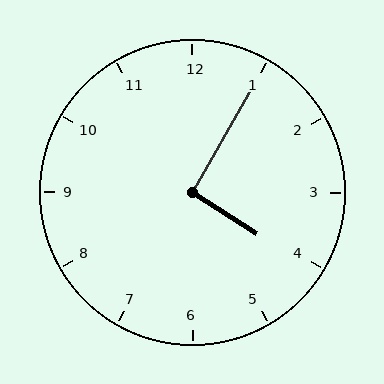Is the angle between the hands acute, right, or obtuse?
It is right.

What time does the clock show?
4:05.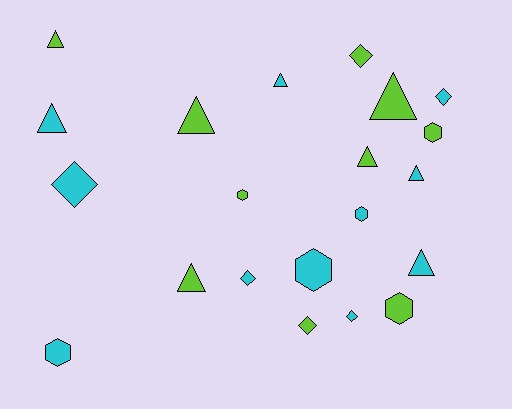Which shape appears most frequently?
Triangle, with 9 objects.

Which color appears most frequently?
Cyan, with 11 objects.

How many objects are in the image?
There are 21 objects.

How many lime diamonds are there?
There are 2 lime diamonds.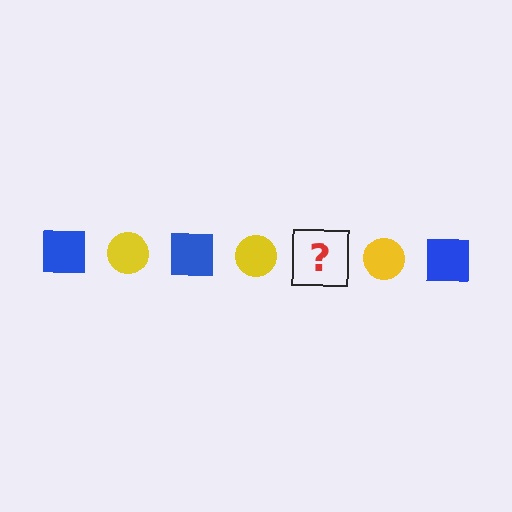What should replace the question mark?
The question mark should be replaced with a blue square.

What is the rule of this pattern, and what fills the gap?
The rule is that the pattern alternates between blue square and yellow circle. The gap should be filled with a blue square.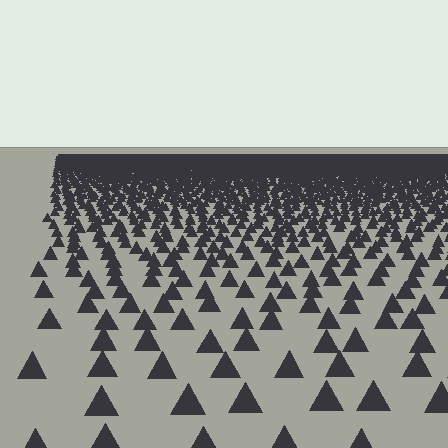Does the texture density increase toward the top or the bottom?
Density increases toward the top.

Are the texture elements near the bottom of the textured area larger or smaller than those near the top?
Larger. Near the bottom, elements are closer to the viewer and appear at a bigger on-screen size.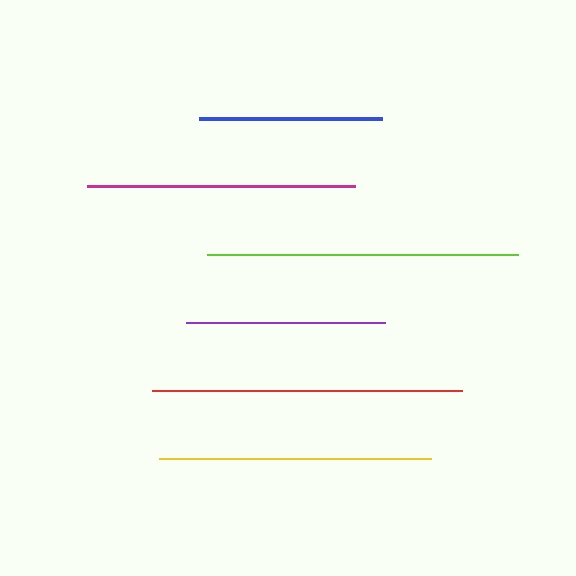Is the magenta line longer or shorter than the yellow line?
The yellow line is longer than the magenta line.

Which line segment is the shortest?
The blue line is the shortest at approximately 184 pixels.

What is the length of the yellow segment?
The yellow segment is approximately 272 pixels long.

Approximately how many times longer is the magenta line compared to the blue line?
The magenta line is approximately 1.5 times the length of the blue line.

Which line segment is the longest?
The lime line is the longest at approximately 311 pixels.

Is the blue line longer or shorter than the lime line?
The lime line is longer than the blue line.